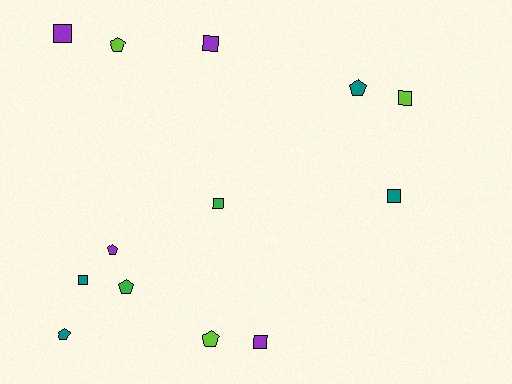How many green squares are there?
There is 1 green square.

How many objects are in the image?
There are 13 objects.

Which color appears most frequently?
Teal, with 4 objects.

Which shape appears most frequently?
Square, with 7 objects.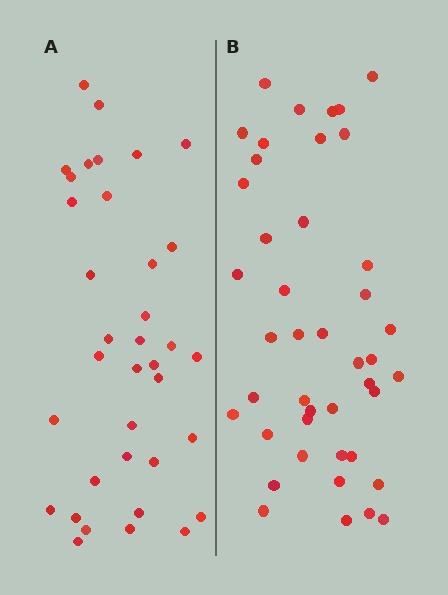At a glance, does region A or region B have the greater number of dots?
Region B (the right region) has more dots.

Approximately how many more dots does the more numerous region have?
Region B has roughly 8 or so more dots than region A.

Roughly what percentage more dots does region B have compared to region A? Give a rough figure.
About 20% more.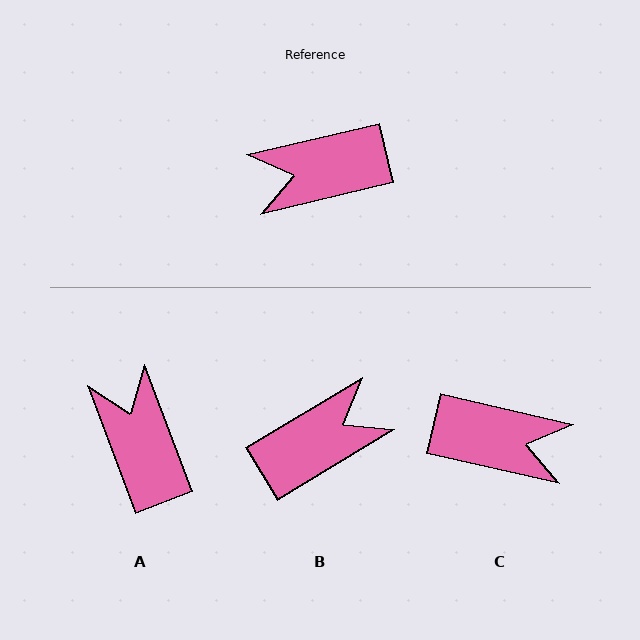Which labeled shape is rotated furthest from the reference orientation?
B, about 162 degrees away.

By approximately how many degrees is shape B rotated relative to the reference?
Approximately 162 degrees clockwise.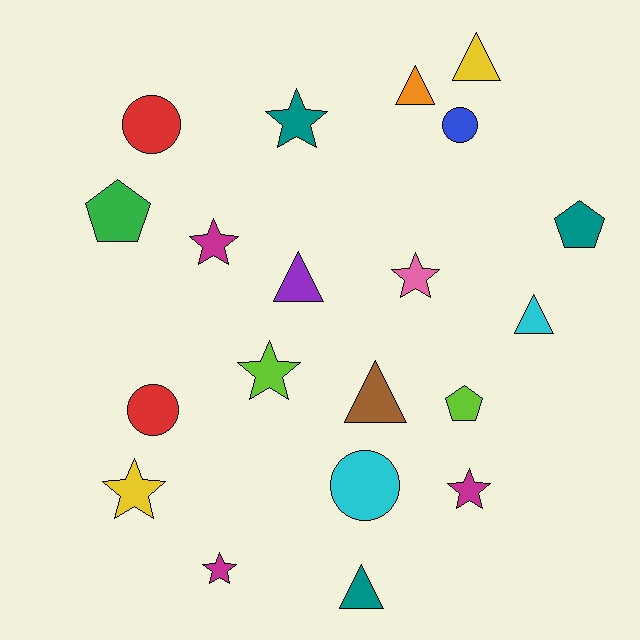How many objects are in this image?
There are 20 objects.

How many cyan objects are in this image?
There are 2 cyan objects.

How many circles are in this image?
There are 4 circles.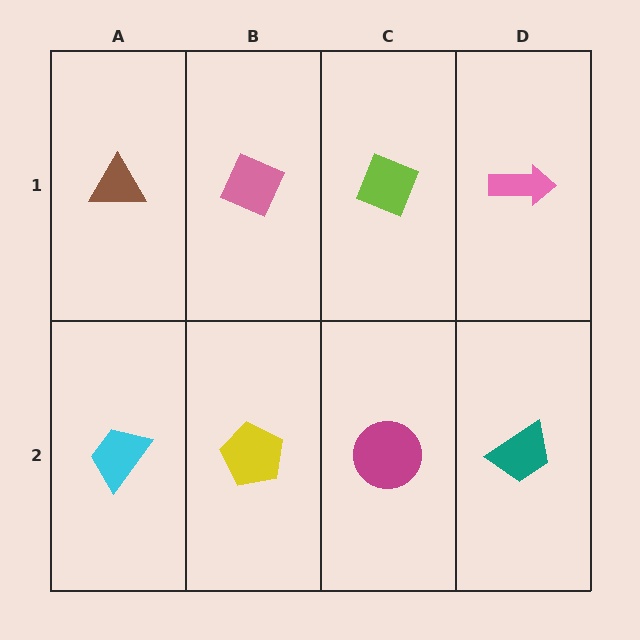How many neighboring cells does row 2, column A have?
2.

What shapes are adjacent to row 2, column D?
A pink arrow (row 1, column D), a magenta circle (row 2, column C).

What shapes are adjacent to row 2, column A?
A brown triangle (row 1, column A), a yellow pentagon (row 2, column B).